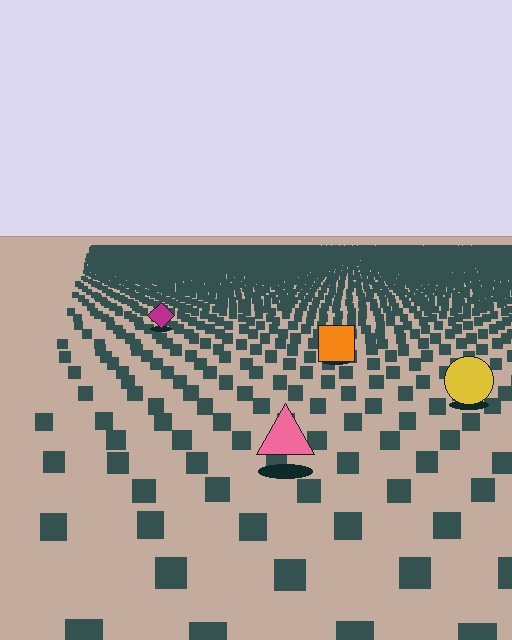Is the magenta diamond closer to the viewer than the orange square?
No. The orange square is closer — you can tell from the texture gradient: the ground texture is coarser near it.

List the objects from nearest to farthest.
From nearest to farthest: the pink triangle, the yellow circle, the orange square, the magenta diamond.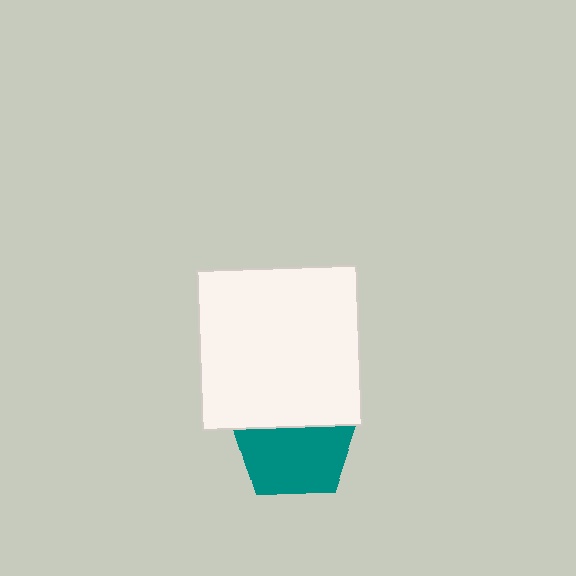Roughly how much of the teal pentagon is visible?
About half of it is visible (roughly 62%).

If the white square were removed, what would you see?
You would see the complete teal pentagon.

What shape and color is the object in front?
The object in front is a white square.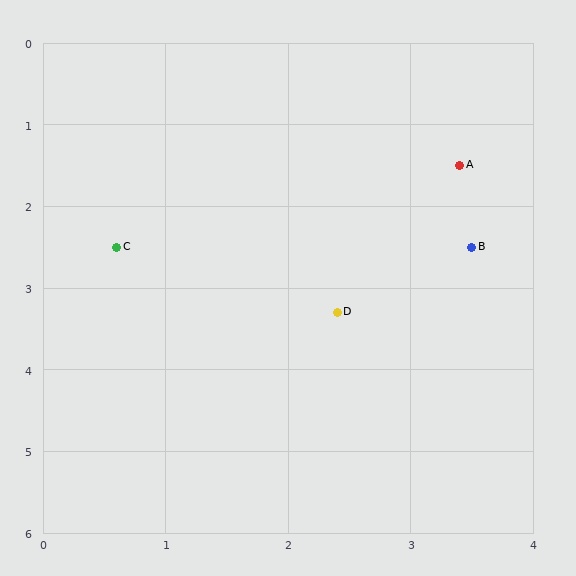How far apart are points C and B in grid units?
Points C and B are about 2.9 grid units apart.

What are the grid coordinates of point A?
Point A is at approximately (3.4, 1.5).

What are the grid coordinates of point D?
Point D is at approximately (2.4, 3.3).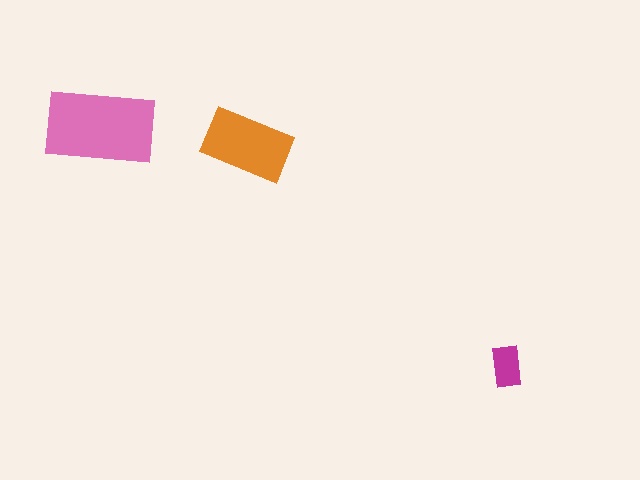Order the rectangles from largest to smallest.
the pink one, the orange one, the magenta one.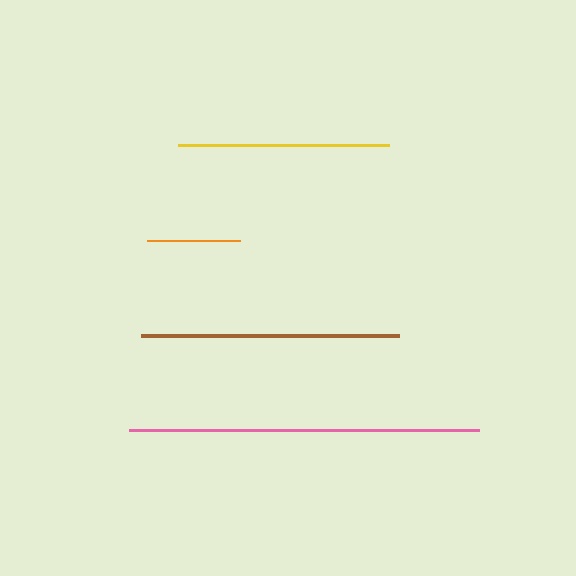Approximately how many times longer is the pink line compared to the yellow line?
The pink line is approximately 1.7 times the length of the yellow line.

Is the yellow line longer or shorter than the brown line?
The brown line is longer than the yellow line.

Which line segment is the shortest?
The orange line is the shortest at approximately 92 pixels.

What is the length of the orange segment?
The orange segment is approximately 92 pixels long.